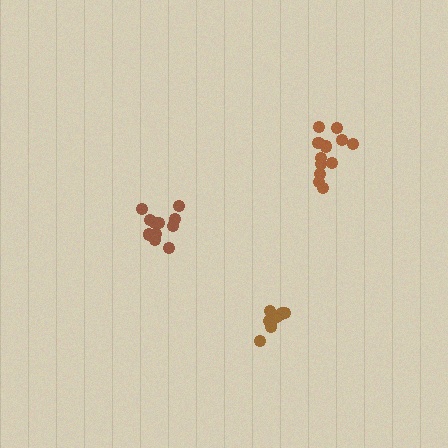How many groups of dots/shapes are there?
There are 3 groups.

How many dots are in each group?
Group 1: 12 dots, Group 2: 9 dots, Group 3: 12 dots (33 total).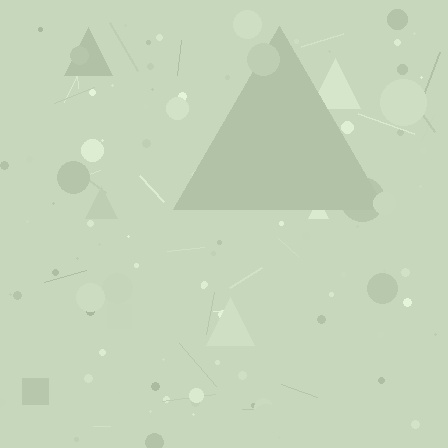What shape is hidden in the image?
A triangle is hidden in the image.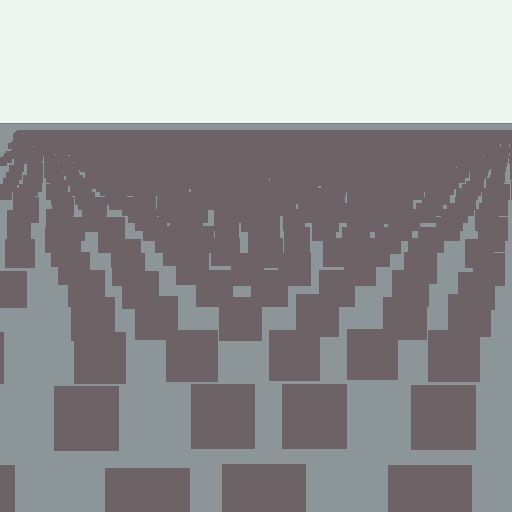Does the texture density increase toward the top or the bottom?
Density increases toward the top.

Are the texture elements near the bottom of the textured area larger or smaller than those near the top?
Larger. Near the bottom, elements are closer to the viewer and appear at a bigger on-screen size.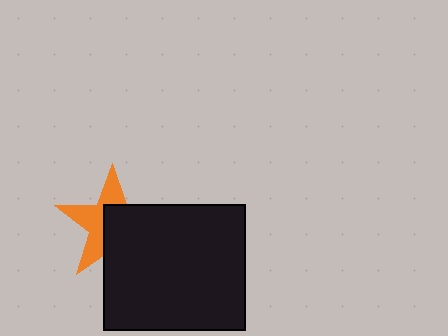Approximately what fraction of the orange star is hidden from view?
Roughly 53% of the orange star is hidden behind the black rectangle.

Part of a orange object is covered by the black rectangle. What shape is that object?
It is a star.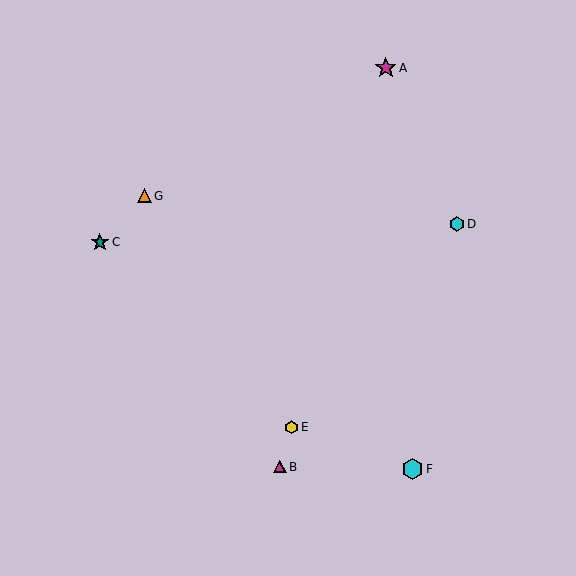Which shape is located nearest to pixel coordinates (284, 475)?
The magenta triangle (labeled B) at (280, 467) is nearest to that location.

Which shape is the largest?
The cyan hexagon (labeled F) is the largest.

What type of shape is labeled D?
Shape D is a cyan hexagon.